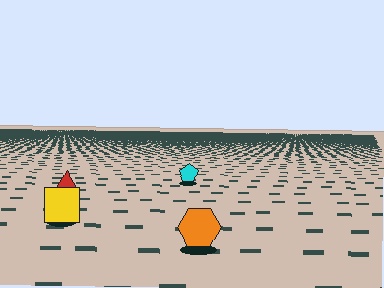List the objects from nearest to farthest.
From nearest to farthest: the orange hexagon, the yellow square, the red triangle, the cyan pentagon.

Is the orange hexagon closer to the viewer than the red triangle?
Yes. The orange hexagon is closer — you can tell from the texture gradient: the ground texture is coarser near it.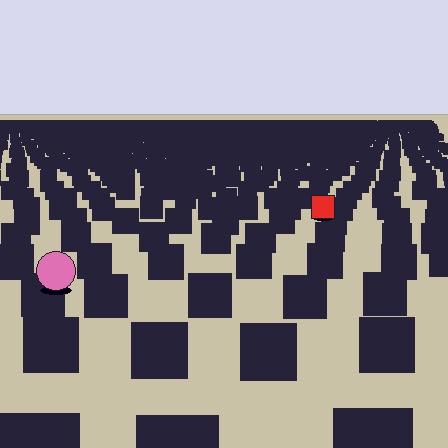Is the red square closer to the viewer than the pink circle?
No. The pink circle is closer — you can tell from the texture gradient: the ground texture is coarser near it.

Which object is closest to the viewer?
The pink circle is closest. The texture marks near it are larger and more spread out.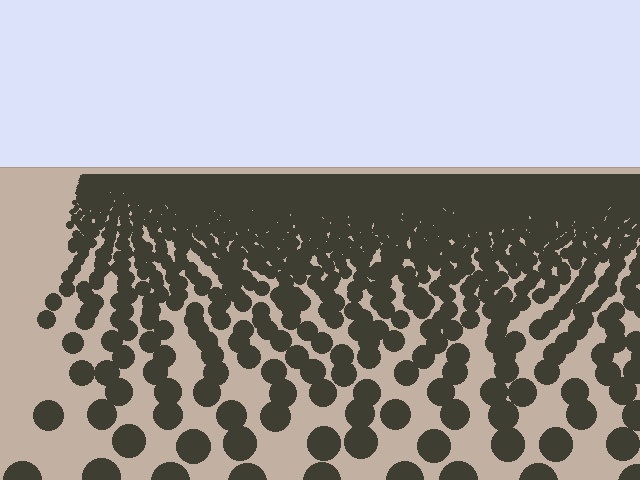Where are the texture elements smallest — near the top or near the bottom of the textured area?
Near the top.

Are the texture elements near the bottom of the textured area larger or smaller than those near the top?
Larger. Near the bottom, elements are closer to the viewer and appear at a bigger on-screen size.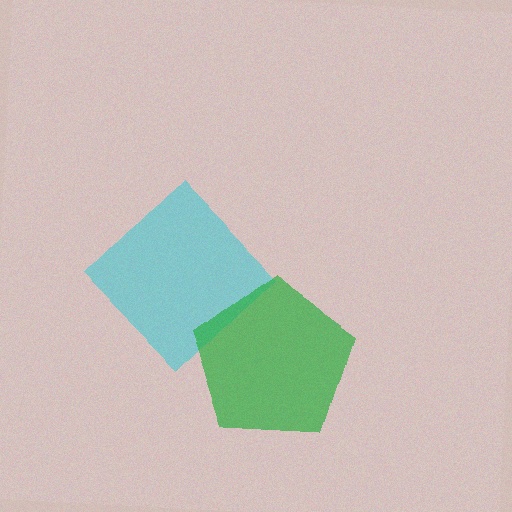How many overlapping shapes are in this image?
There are 2 overlapping shapes in the image.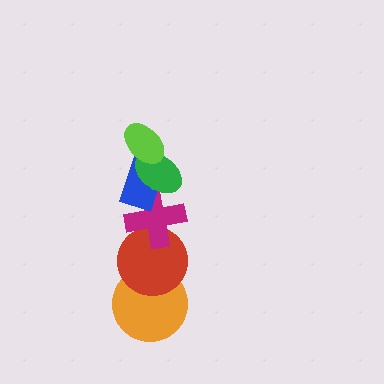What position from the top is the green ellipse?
The green ellipse is 2nd from the top.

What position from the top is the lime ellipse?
The lime ellipse is 1st from the top.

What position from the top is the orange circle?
The orange circle is 6th from the top.